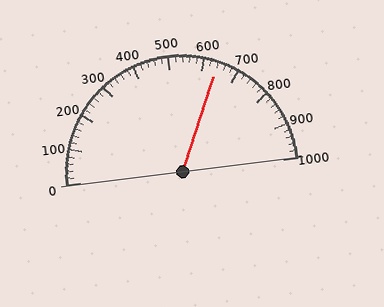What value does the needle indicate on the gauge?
The needle indicates approximately 640.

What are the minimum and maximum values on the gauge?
The gauge ranges from 0 to 1000.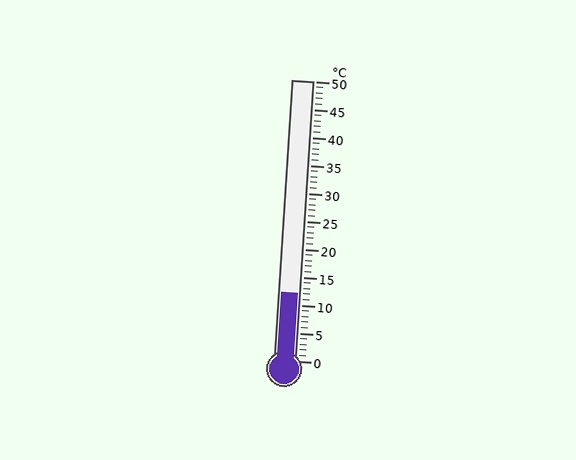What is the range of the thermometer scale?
The thermometer scale ranges from 0°C to 50°C.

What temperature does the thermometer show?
The thermometer shows approximately 12°C.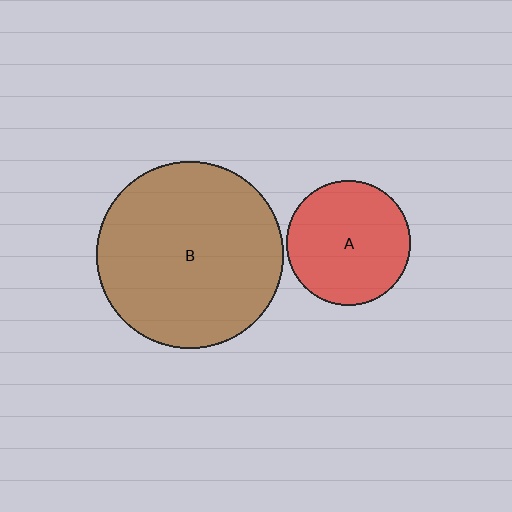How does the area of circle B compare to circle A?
Approximately 2.3 times.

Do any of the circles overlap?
No, none of the circles overlap.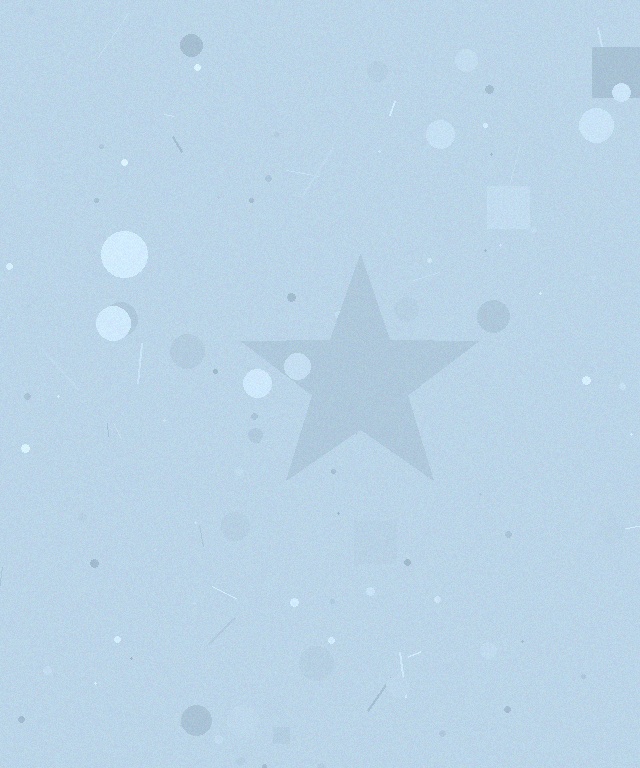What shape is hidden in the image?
A star is hidden in the image.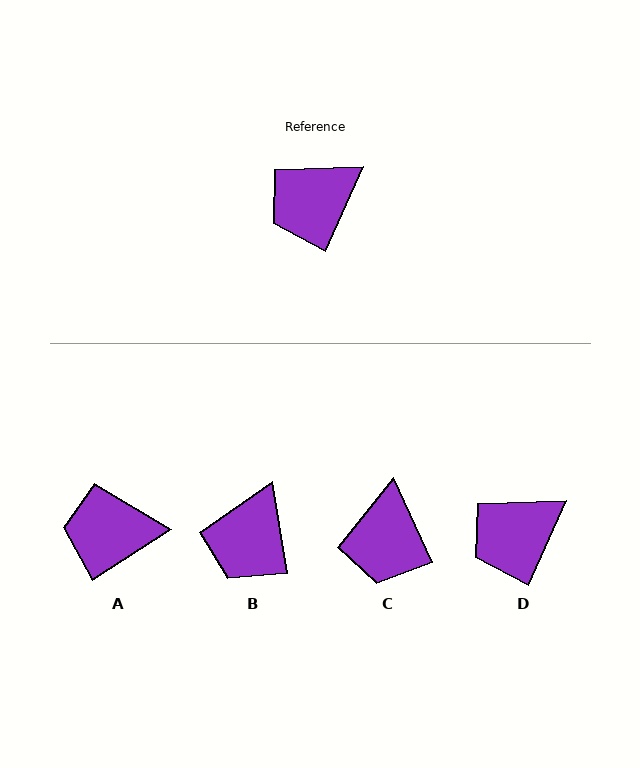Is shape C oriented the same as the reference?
No, it is off by about 49 degrees.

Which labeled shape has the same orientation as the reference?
D.